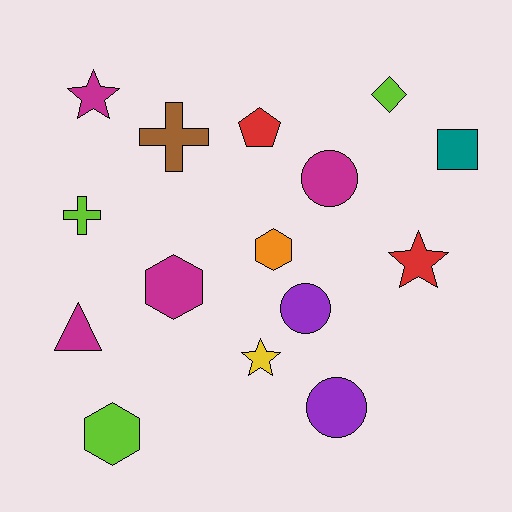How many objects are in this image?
There are 15 objects.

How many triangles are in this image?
There is 1 triangle.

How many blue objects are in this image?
There are no blue objects.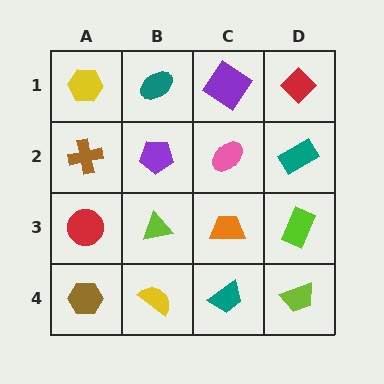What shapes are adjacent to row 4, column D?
A lime rectangle (row 3, column D), a teal trapezoid (row 4, column C).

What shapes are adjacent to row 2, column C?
A purple diamond (row 1, column C), an orange trapezoid (row 3, column C), a purple pentagon (row 2, column B), a teal rectangle (row 2, column D).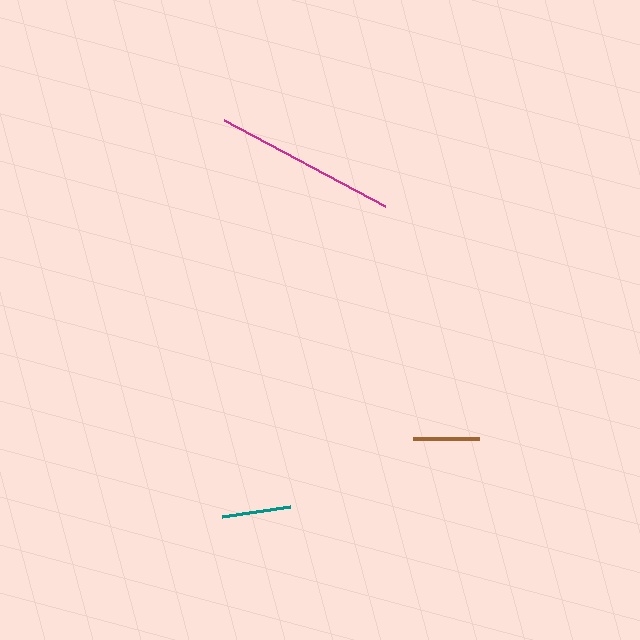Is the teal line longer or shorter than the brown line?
The teal line is longer than the brown line.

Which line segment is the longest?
The magenta line is the longest at approximately 183 pixels.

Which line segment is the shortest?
The brown line is the shortest at approximately 66 pixels.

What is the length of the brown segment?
The brown segment is approximately 66 pixels long.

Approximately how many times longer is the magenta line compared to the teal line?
The magenta line is approximately 2.7 times the length of the teal line.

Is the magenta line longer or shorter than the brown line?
The magenta line is longer than the brown line.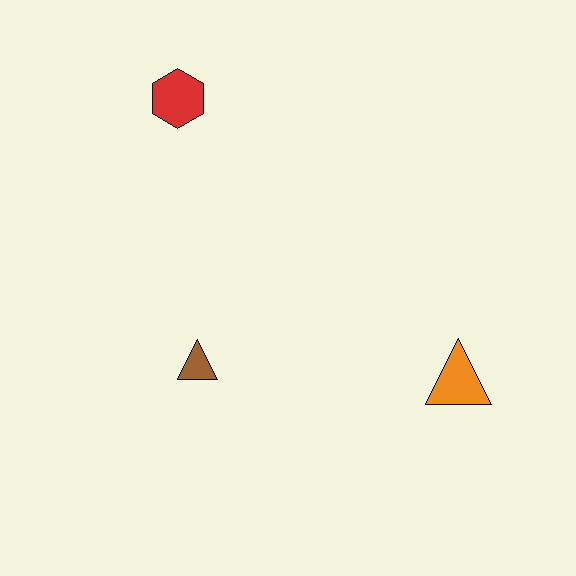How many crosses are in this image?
There are no crosses.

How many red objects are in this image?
There is 1 red object.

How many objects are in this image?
There are 3 objects.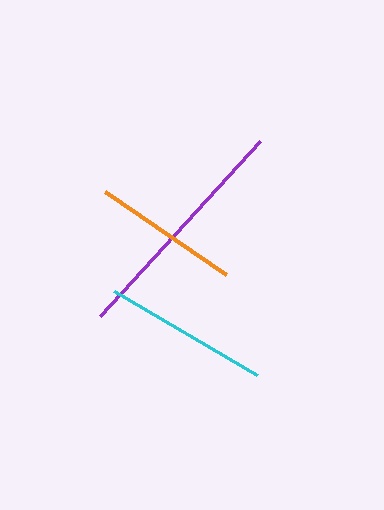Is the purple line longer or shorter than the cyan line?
The purple line is longer than the cyan line.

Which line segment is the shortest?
The orange line is the shortest at approximately 147 pixels.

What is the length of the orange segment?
The orange segment is approximately 147 pixels long.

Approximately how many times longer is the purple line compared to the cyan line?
The purple line is approximately 1.4 times the length of the cyan line.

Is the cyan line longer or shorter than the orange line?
The cyan line is longer than the orange line.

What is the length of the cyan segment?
The cyan segment is approximately 166 pixels long.